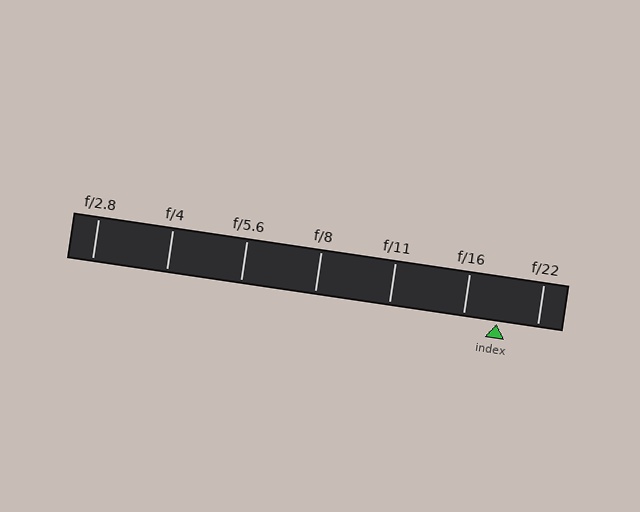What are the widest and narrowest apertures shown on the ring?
The widest aperture shown is f/2.8 and the narrowest is f/22.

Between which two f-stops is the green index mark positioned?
The index mark is between f/16 and f/22.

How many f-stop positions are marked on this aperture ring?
There are 7 f-stop positions marked.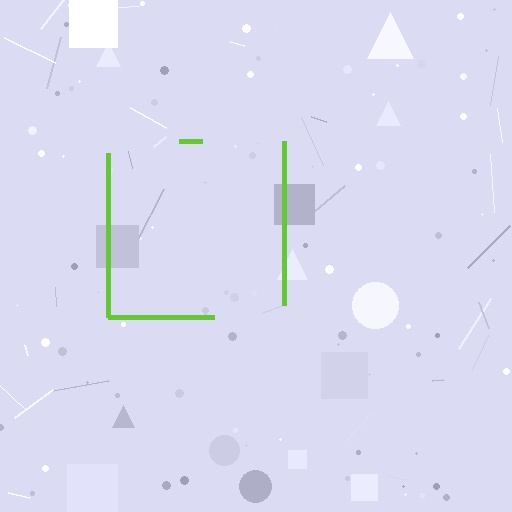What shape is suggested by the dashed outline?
The dashed outline suggests a square.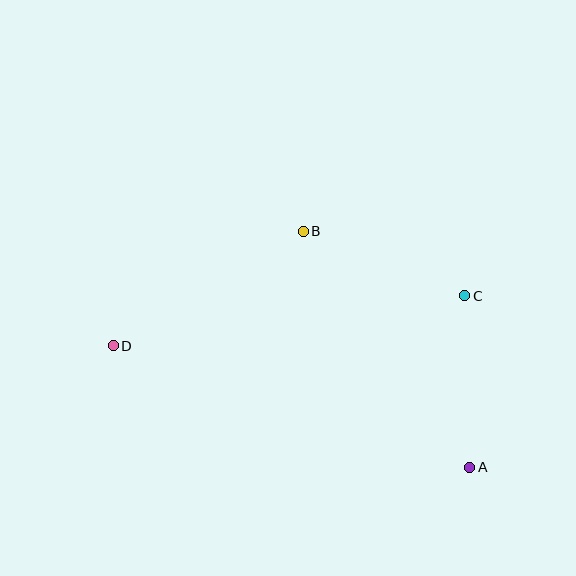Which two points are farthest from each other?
Points A and D are farthest from each other.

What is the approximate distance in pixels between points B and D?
The distance between B and D is approximately 222 pixels.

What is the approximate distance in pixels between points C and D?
The distance between C and D is approximately 355 pixels.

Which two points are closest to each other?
Points A and C are closest to each other.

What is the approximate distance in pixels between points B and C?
The distance between B and C is approximately 174 pixels.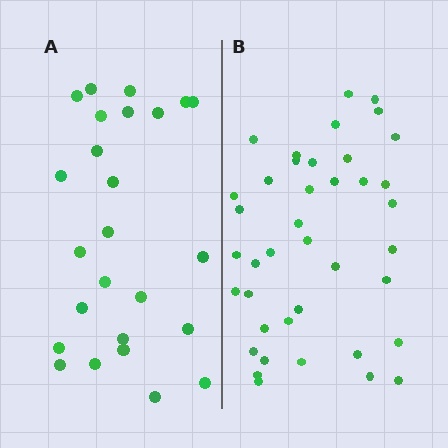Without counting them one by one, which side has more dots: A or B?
Region B (the right region) has more dots.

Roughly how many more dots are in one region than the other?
Region B has approximately 15 more dots than region A.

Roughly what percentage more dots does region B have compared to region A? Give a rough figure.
About 60% more.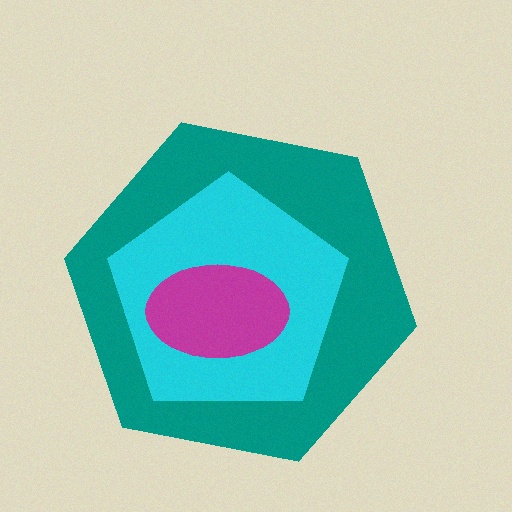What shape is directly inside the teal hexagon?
The cyan pentagon.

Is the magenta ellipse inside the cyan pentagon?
Yes.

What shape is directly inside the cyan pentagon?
The magenta ellipse.